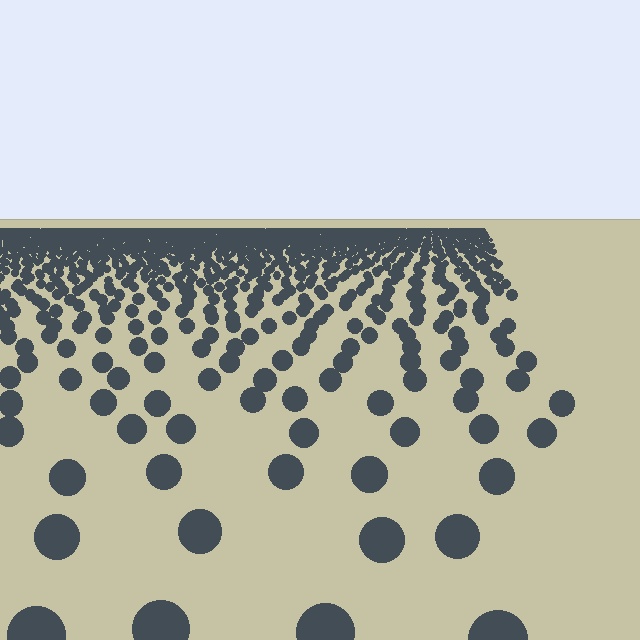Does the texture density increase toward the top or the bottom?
Density increases toward the top.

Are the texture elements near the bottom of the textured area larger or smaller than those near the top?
Larger. Near the bottom, elements are closer to the viewer and appear at a bigger on-screen size.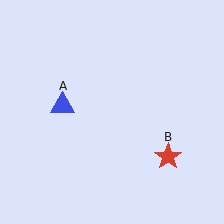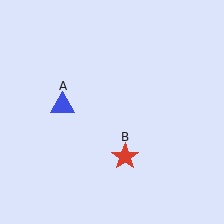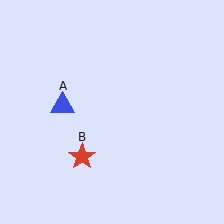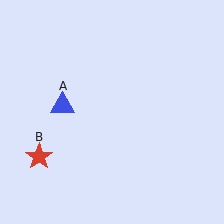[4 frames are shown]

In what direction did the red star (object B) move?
The red star (object B) moved left.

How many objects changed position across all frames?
1 object changed position: red star (object B).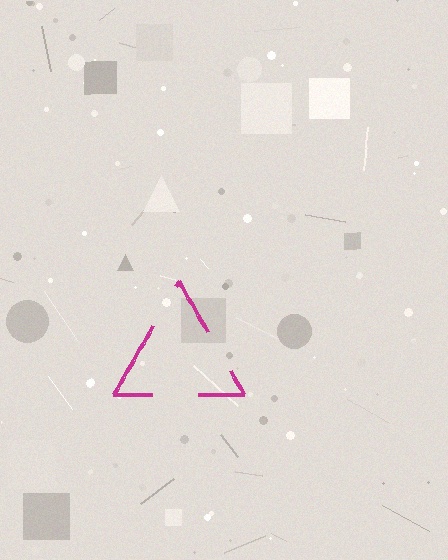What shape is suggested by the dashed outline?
The dashed outline suggests a triangle.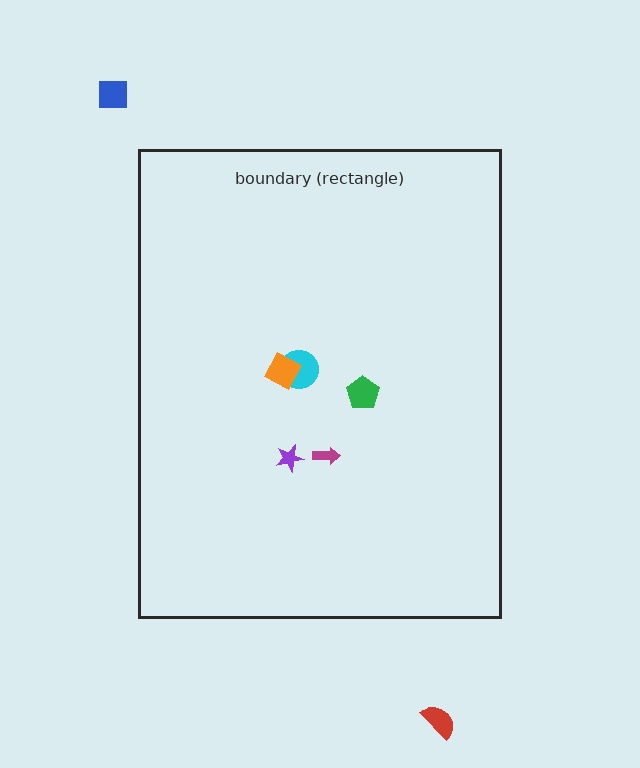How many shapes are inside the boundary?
5 inside, 2 outside.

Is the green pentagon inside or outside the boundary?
Inside.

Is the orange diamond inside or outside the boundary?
Inside.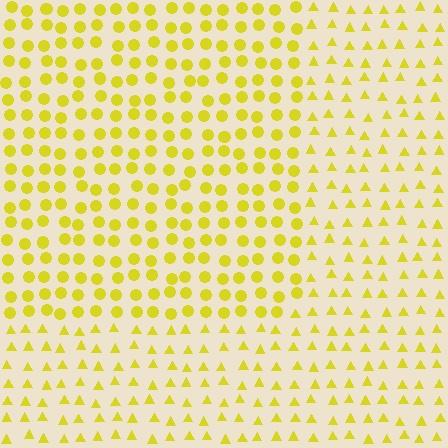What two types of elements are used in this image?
The image uses circles inside the rectangle region and triangles outside it.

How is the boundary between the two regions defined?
The boundary is defined by a change in element shape: circles inside vs. triangles outside. All elements share the same color and spacing.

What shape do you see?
I see a rectangle.